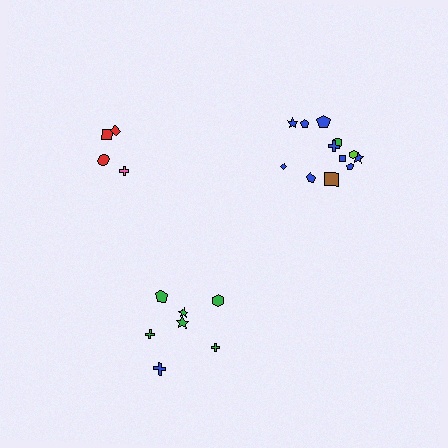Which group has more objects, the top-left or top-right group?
The top-right group.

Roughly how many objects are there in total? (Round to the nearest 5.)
Roughly 25 objects in total.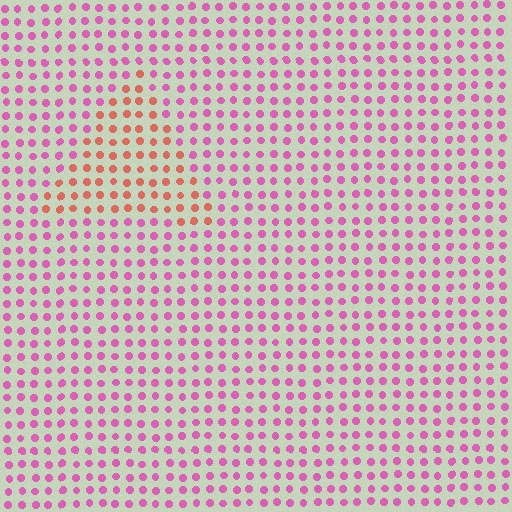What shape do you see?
I see a triangle.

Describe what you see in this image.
The image is filled with small pink elements in a uniform arrangement. A triangle-shaped region is visible where the elements are tinted to a slightly different hue, forming a subtle color boundary.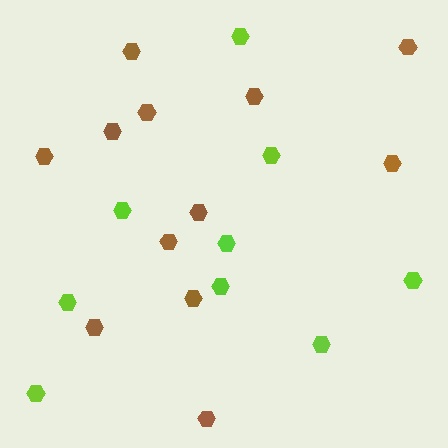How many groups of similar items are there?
There are 2 groups: one group of lime hexagons (9) and one group of brown hexagons (12).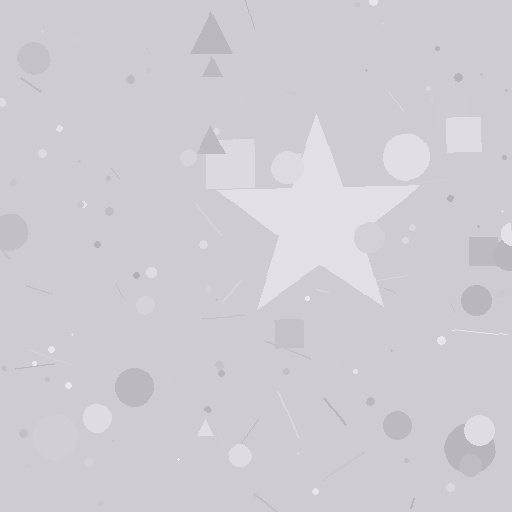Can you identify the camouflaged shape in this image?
The camouflaged shape is a star.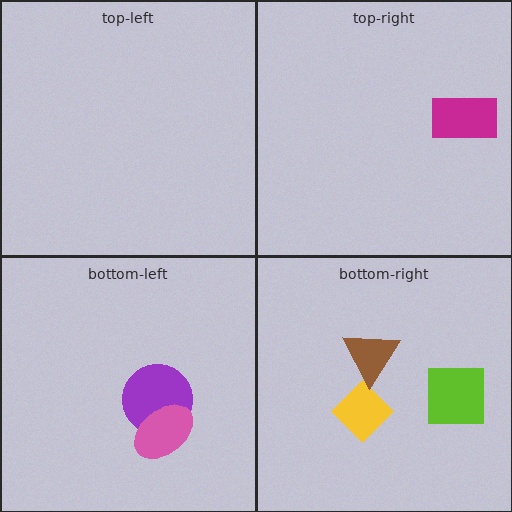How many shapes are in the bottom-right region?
3.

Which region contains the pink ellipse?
The bottom-left region.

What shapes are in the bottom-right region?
The yellow diamond, the lime square, the brown triangle.